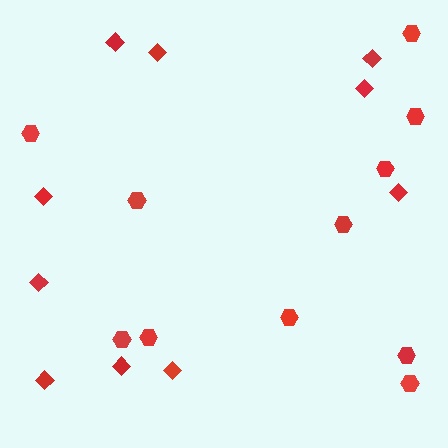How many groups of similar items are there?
There are 2 groups: one group of diamonds (10) and one group of hexagons (11).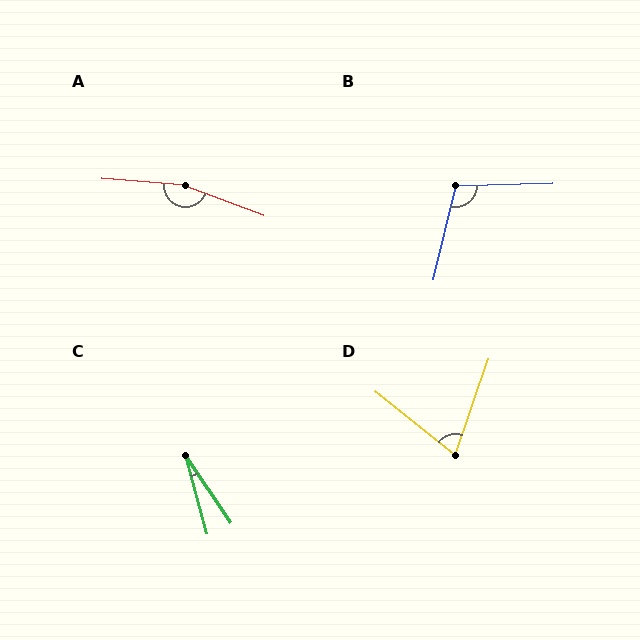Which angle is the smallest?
C, at approximately 18 degrees.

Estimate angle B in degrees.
Approximately 105 degrees.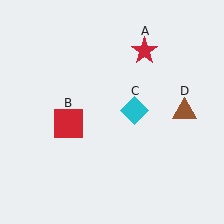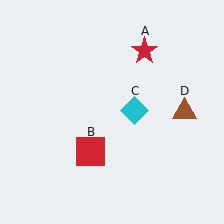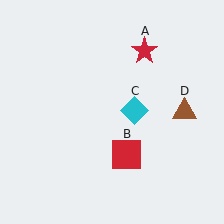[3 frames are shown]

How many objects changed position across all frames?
1 object changed position: red square (object B).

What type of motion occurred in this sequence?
The red square (object B) rotated counterclockwise around the center of the scene.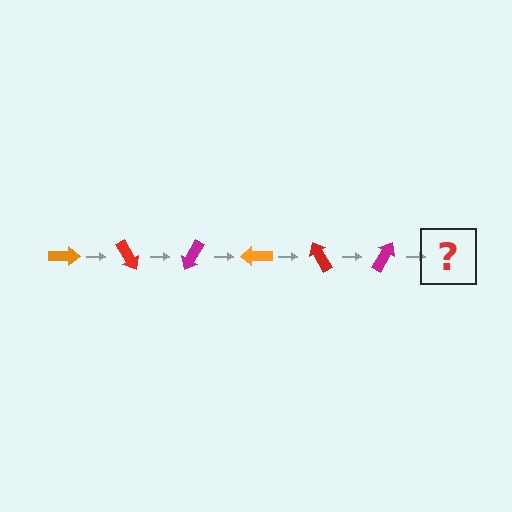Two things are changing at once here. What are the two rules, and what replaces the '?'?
The two rules are that it rotates 60 degrees each step and the color cycles through orange, red, and magenta. The '?' should be an orange arrow, rotated 360 degrees from the start.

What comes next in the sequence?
The next element should be an orange arrow, rotated 360 degrees from the start.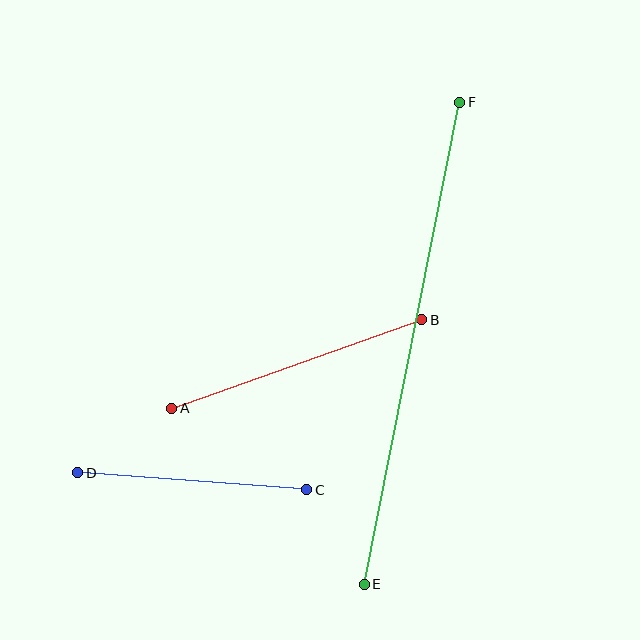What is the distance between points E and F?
The distance is approximately 492 pixels.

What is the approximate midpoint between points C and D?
The midpoint is at approximately (192, 481) pixels.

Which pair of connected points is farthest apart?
Points E and F are farthest apart.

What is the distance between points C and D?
The distance is approximately 229 pixels.